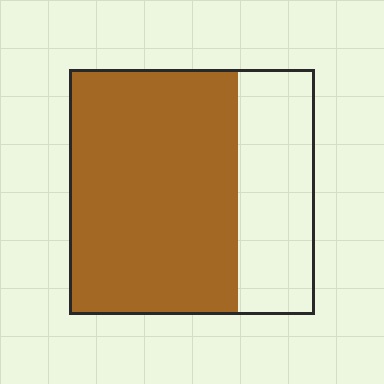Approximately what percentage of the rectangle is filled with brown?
Approximately 70%.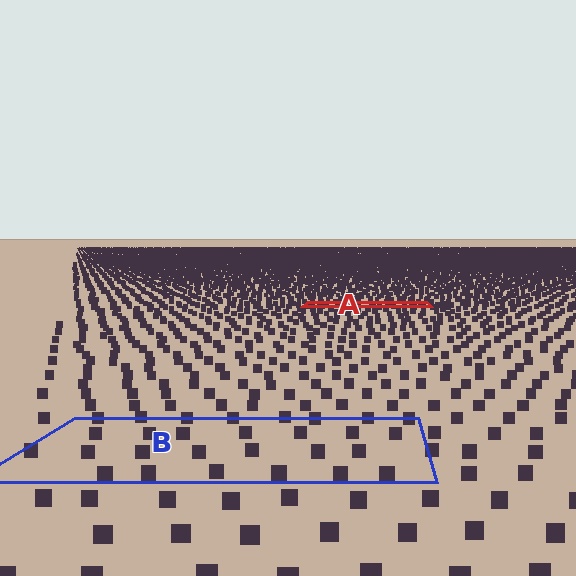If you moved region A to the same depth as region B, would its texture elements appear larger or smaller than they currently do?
They would appear larger. At a closer depth, the same texture elements are projected at a bigger on-screen size.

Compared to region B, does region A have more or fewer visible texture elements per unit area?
Region A has more texture elements per unit area — they are packed more densely because it is farther away.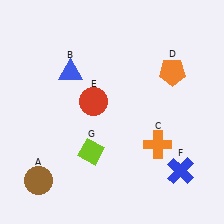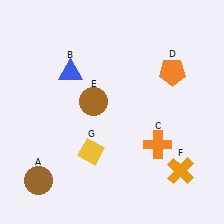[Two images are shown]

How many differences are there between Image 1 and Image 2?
There are 3 differences between the two images.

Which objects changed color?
E changed from red to brown. F changed from blue to orange. G changed from lime to yellow.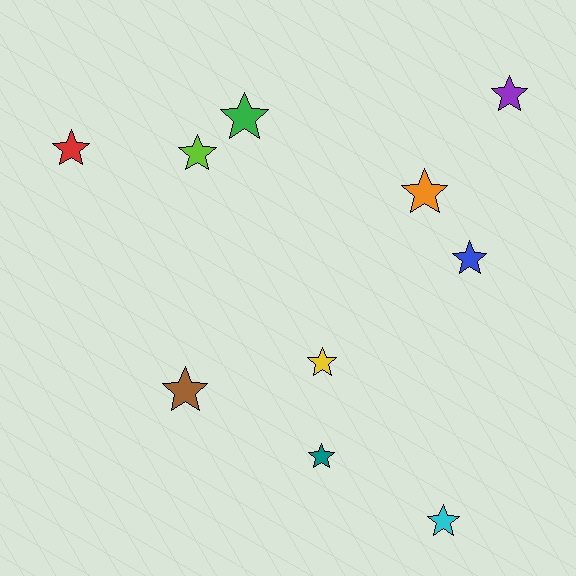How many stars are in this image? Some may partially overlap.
There are 10 stars.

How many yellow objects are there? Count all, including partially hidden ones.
There is 1 yellow object.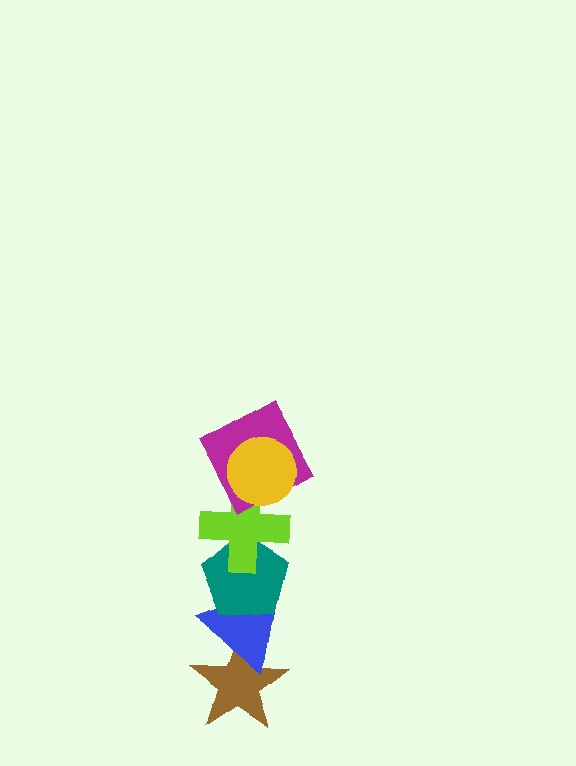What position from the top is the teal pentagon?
The teal pentagon is 4th from the top.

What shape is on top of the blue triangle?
The teal pentagon is on top of the blue triangle.